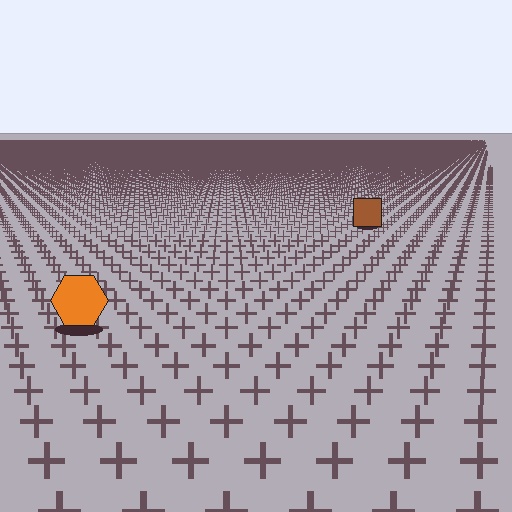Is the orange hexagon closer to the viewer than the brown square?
Yes. The orange hexagon is closer — you can tell from the texture gradient: the ground texture is coarser near it.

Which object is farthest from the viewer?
The brown square is farthest from the viewer. It appears smaller and the ground texture around it is denser.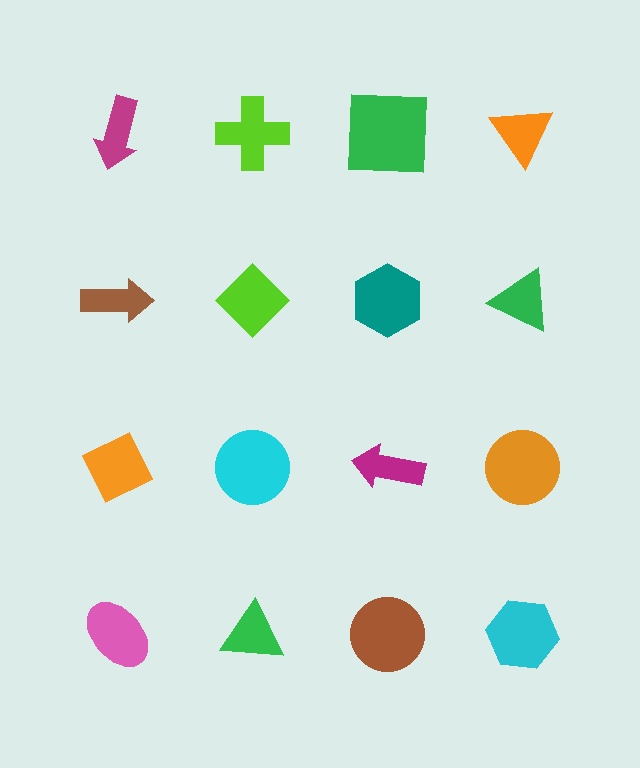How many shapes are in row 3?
4 shapes.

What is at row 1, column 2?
A lime cross.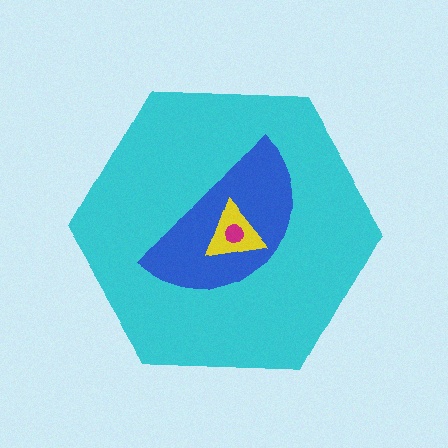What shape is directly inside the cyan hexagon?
The blue semicircle.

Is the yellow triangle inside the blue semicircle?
Yes.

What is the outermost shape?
The cyan hexagon.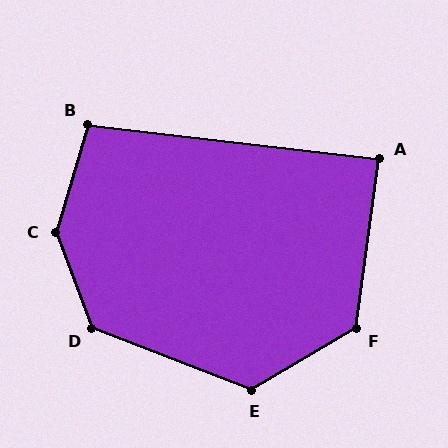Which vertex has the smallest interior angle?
A, at approximately 89 degrees.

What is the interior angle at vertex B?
Approximately 100 degrees (obtuse).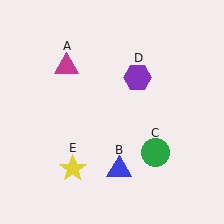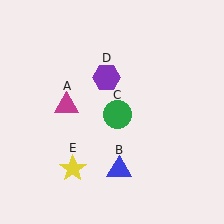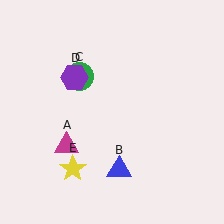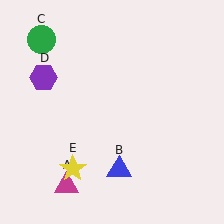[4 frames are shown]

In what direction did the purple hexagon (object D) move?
The purple hexagon (object D) moved left.